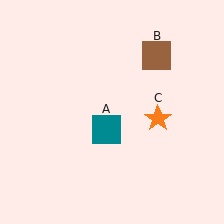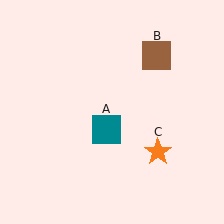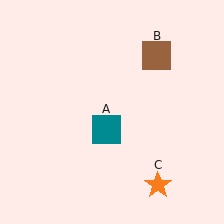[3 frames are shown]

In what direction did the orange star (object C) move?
The orange star (object C) moved down.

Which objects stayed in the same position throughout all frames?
Teal square (object A) and brown square (object B) remained stationary.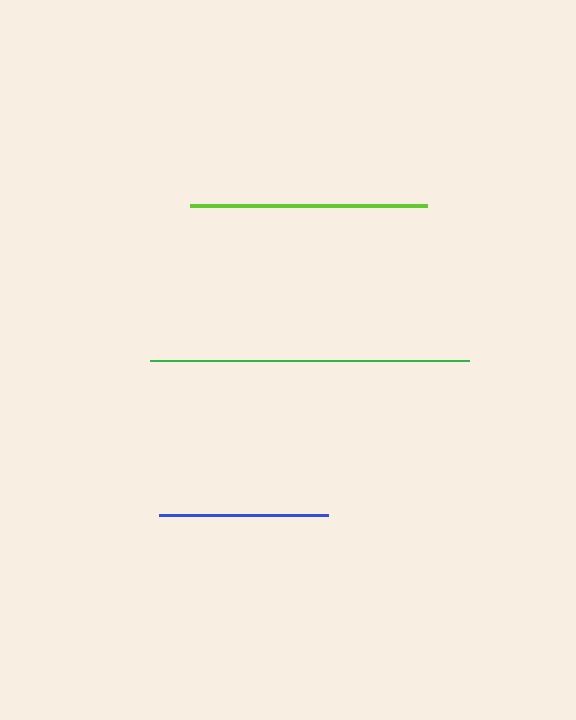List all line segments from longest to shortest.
From longest to shortest: green, lime, blue.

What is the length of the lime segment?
The lime segment is approximately 237 pixels long.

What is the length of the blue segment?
The blue segment is approximately 169 pixels long.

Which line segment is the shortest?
The blue line is the shortest at approximately 169 pixels.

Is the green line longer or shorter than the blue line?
The green line is longer than the blue line.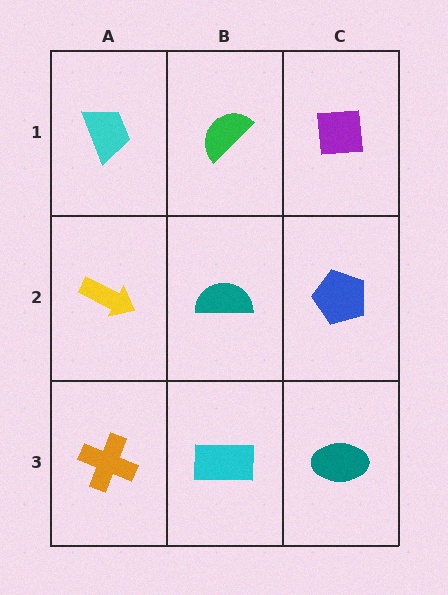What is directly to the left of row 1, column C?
A green semicircle.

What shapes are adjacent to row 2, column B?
A green semicircle (row 1, column B), a cyan rectangle (row 3, column B), a yellow arrow (row 2, column A), a blue pentagon (row 2, column C).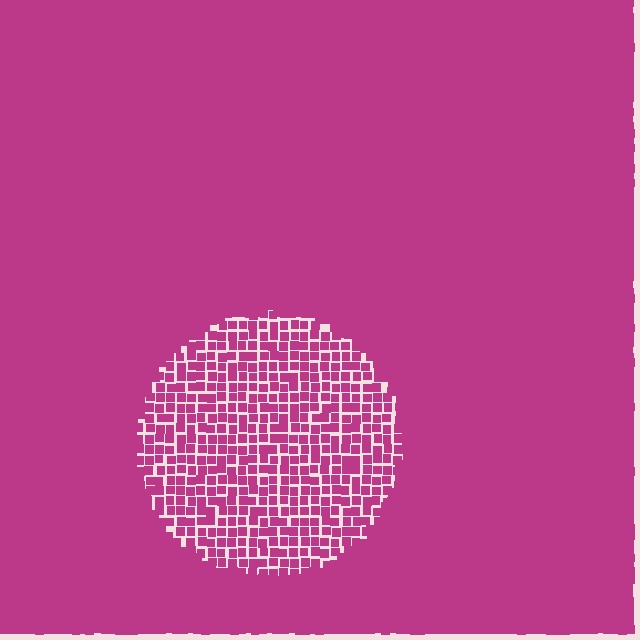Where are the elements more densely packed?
The elements are more densely packed outside the circle boundary.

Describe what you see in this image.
The image contains small magenta elements arranged at two different densities. A circle-shaped region is visible where the elements are less densely packed than the surrounding area.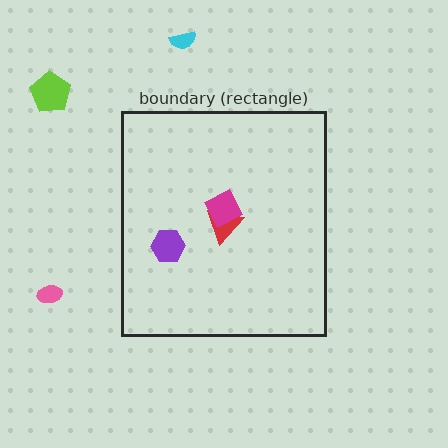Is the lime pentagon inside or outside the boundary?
Outside.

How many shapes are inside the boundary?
3 inside, 3 outside.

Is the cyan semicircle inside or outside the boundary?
Outside.